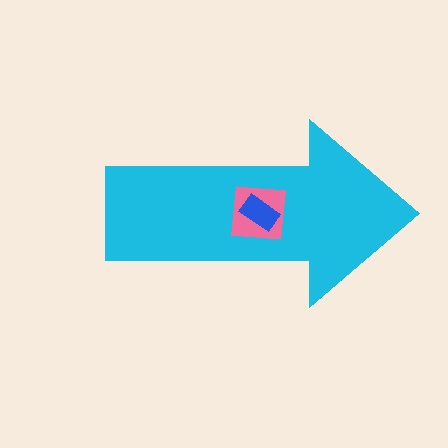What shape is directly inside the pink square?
The blue rectangle.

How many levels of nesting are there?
3.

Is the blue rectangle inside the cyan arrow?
Yes.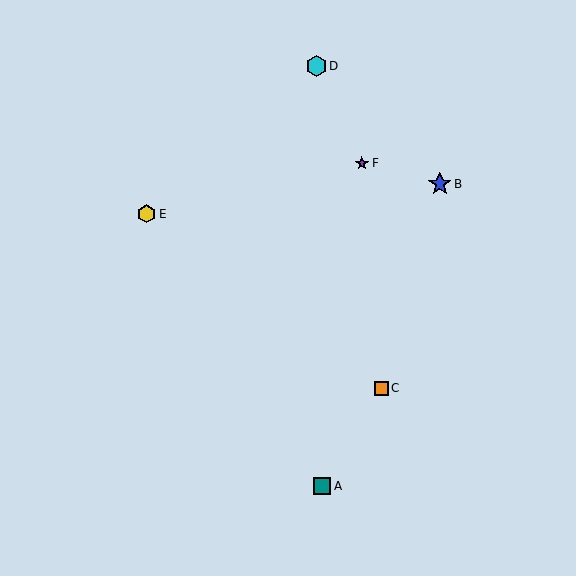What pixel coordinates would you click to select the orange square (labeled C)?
Click at (381, 388) to select the orange square C.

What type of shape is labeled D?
Shape D is a cyan hexagon.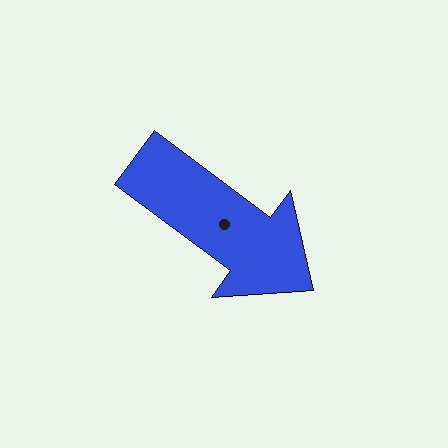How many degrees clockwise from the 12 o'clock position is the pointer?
Approximately 127 degrees.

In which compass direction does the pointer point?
Southeast.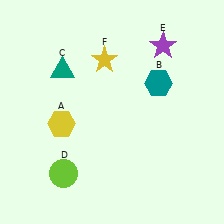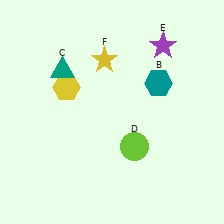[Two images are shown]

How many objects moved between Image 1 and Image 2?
2 objects moved between the two images.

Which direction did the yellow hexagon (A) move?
The yellow hexagon (A) moved up.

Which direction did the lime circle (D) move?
The lime circle (D) moved right.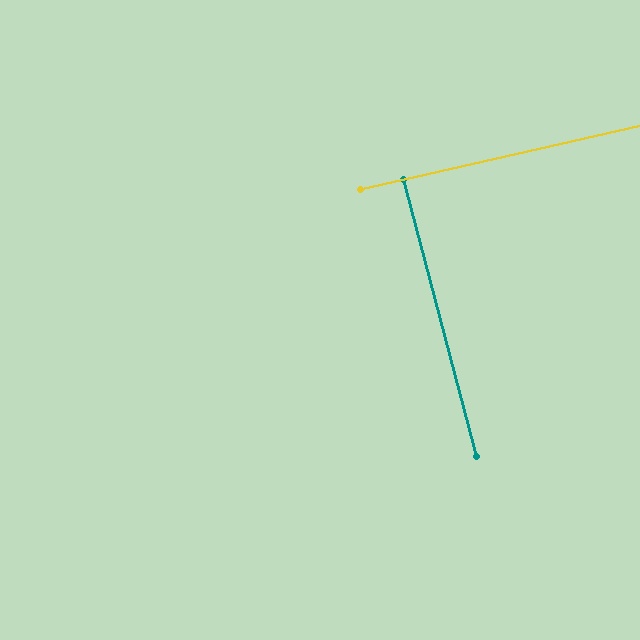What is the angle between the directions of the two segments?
Approximately 88 degrees.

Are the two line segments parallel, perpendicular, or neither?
Perpendicular — they meet at approximately 88°.